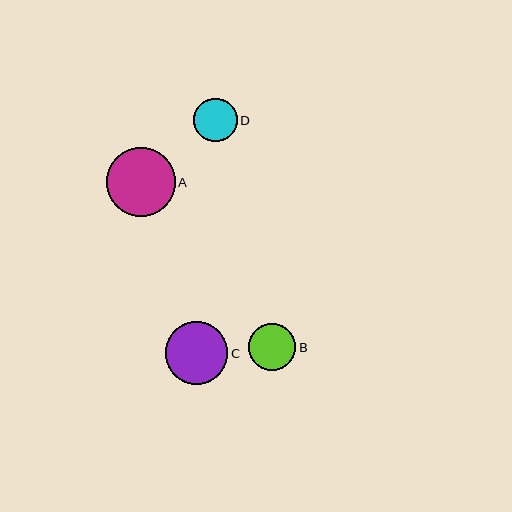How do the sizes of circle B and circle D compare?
Circle B and circle D are approximately the same size.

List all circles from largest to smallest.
From largest to smallest: A, C, B, D.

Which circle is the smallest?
Circle D is the smallest with a size of approximately 44 pixels.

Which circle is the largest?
Circle A is the largest with a size of approximately 69 pixels.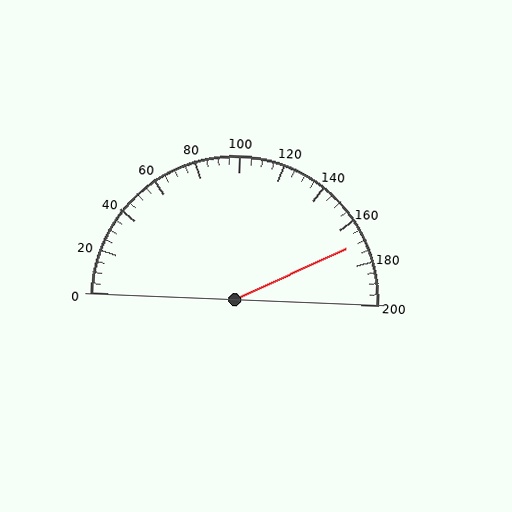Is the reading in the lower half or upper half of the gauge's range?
The reading is in the upper half of the range (0 to 200).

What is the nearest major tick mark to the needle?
The nearest major tick mark is 160.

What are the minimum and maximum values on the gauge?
The gauge ranges from 0 to 200.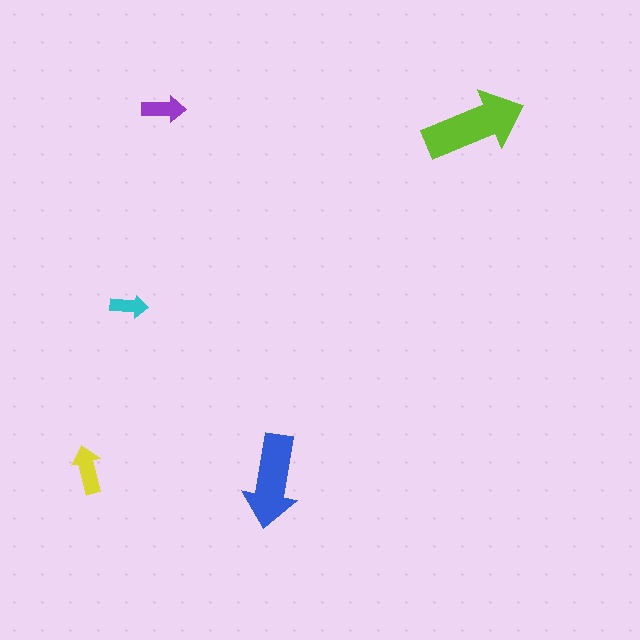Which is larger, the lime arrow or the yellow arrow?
The lime one.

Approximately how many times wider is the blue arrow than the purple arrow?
About 2 times wider.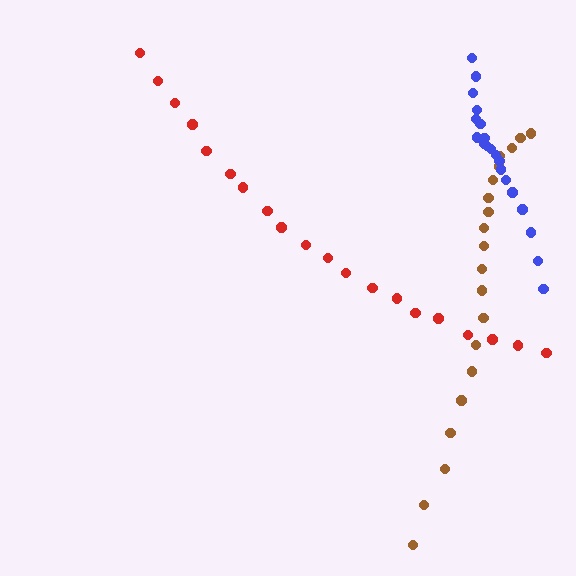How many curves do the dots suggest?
There are 3 distinct paths.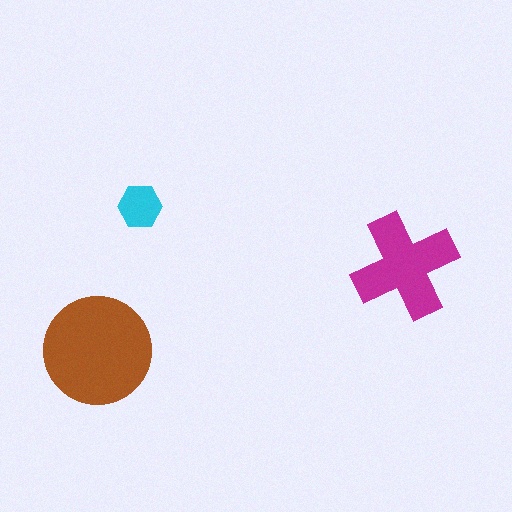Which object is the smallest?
The cyan hexagon.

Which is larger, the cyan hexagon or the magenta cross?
The magenta cross.